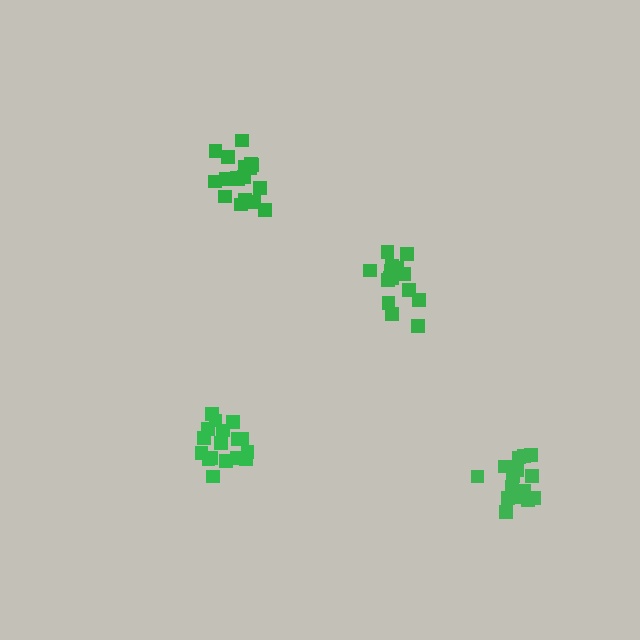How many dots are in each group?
Group 1: 15 dots, Group 2: 18 dots, Group 3: 15 dots, Group 4: 17 dots (65 total).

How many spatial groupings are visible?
There are 4 spatial groupings.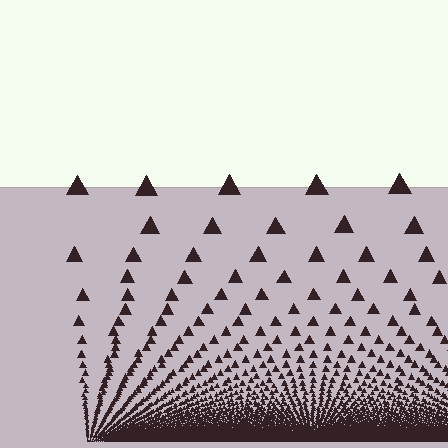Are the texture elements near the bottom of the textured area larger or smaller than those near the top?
Smaller. The gradient is inverted — elements near the bottom are smaller and denser.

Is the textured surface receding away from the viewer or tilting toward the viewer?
The surface appears to tilt toward the viewer. Texture elements get larger and sparser toward the top.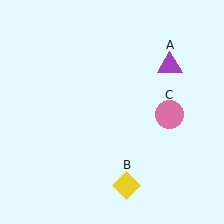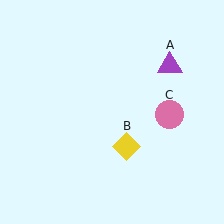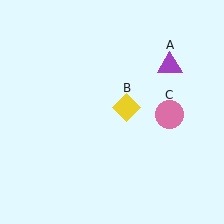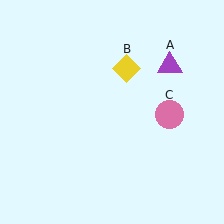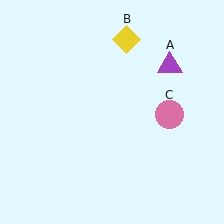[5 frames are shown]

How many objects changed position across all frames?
1 object changed position: yellow diamond (object B).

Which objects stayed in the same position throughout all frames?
Purple triangle (object A) and pink circle (object C) remained stationary.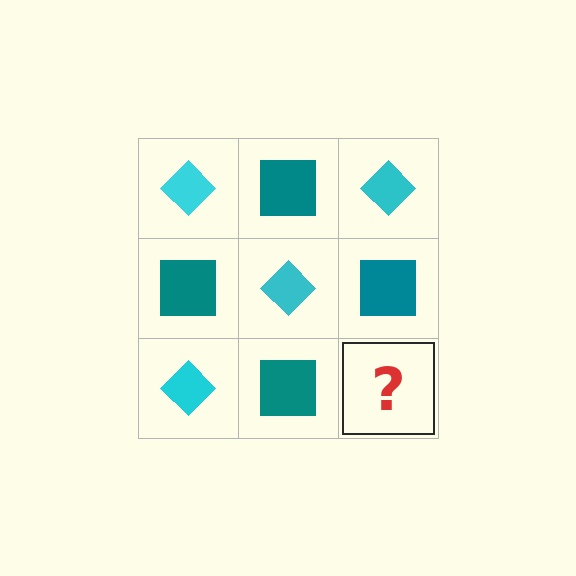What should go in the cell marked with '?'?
The missing cell should contain a cyan diamond.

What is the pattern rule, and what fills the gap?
The rule is that it alternates cyan diamond and teal square in a checkerboard pattern. The gap should be filled with a cyan diamond.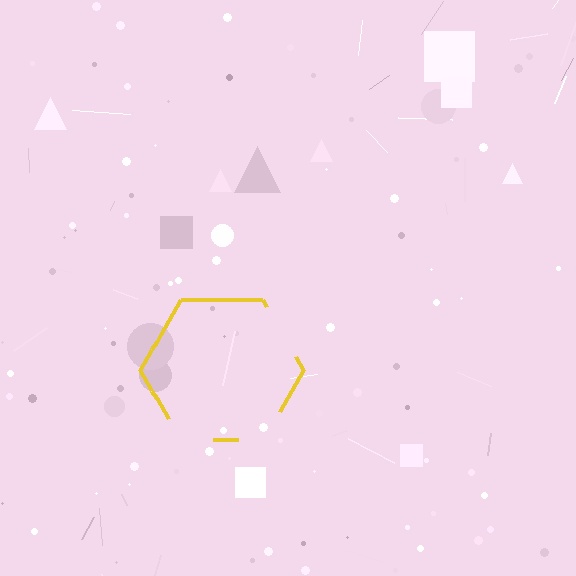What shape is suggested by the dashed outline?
The dashed outline suggests a hexagon.